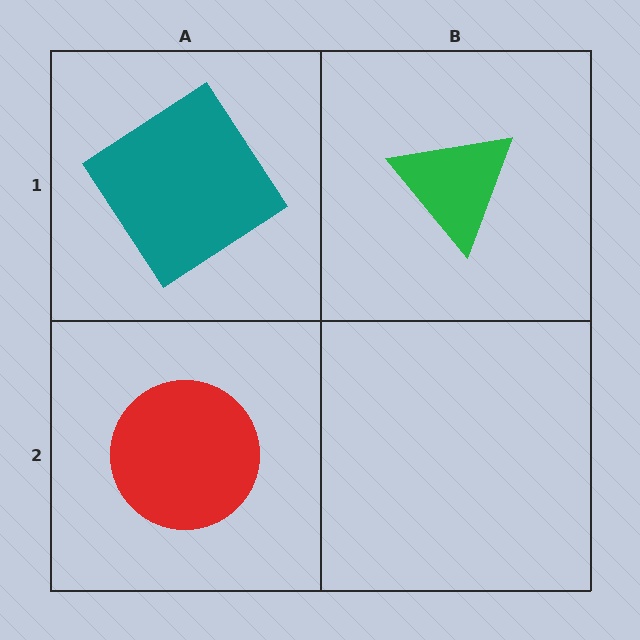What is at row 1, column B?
A green triangle.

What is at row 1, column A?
A teal diamond.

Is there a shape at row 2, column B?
No, that cell is empty.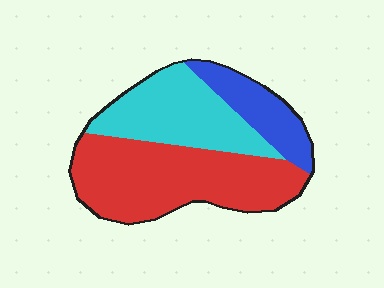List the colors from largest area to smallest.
From largest to smallest: red, cyan, blue.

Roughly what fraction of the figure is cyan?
Cyan covers 32% of the figure.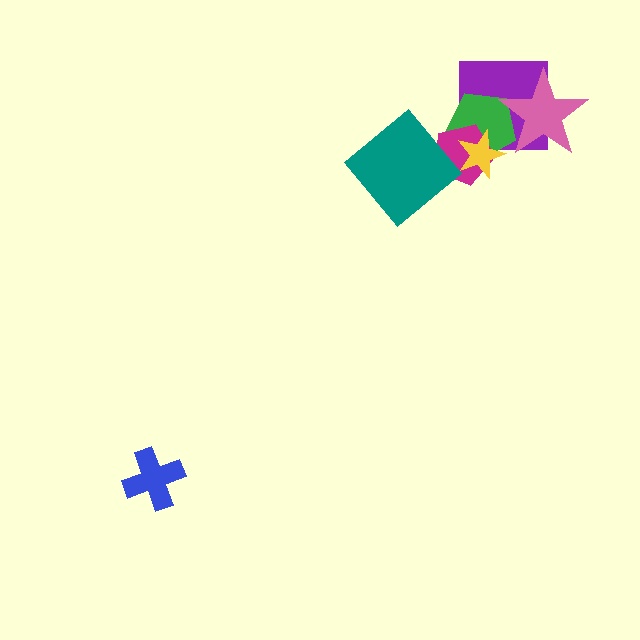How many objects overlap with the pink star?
2 objects overlap with the pink star.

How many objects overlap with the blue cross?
0 objects overlap with the blue cross.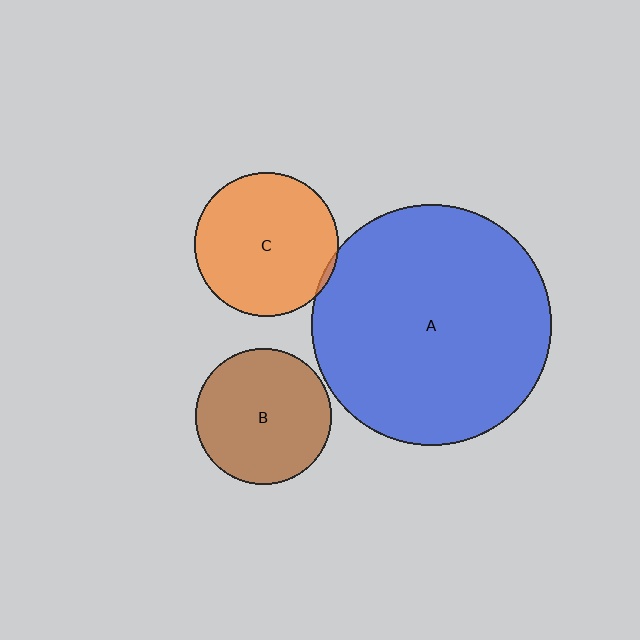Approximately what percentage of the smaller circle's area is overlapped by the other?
Approximately 5%.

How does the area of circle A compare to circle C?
Approximately 2.8 times.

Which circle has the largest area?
Circle A (blue).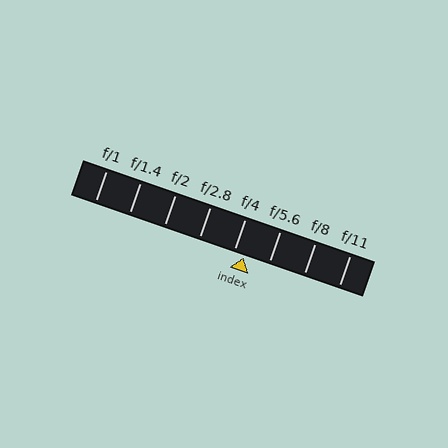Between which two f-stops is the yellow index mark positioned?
The index mark is between f/4 and f/5.6.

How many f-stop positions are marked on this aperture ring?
There are 8 f-stop positions marked.